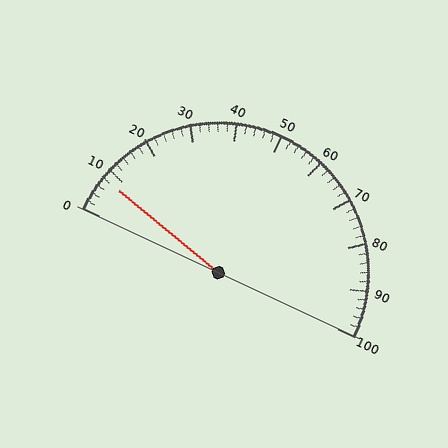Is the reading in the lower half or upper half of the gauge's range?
The reading is in the lower half of the range (0 to 100).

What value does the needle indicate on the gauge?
The needle indicates approximately 8.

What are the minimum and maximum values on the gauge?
The gauge ranges from 0 to 100.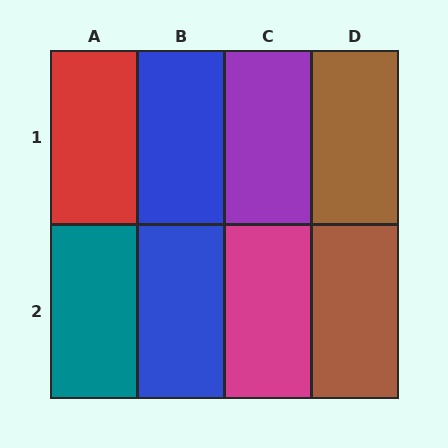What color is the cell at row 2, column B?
Blue.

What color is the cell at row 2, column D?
Brown.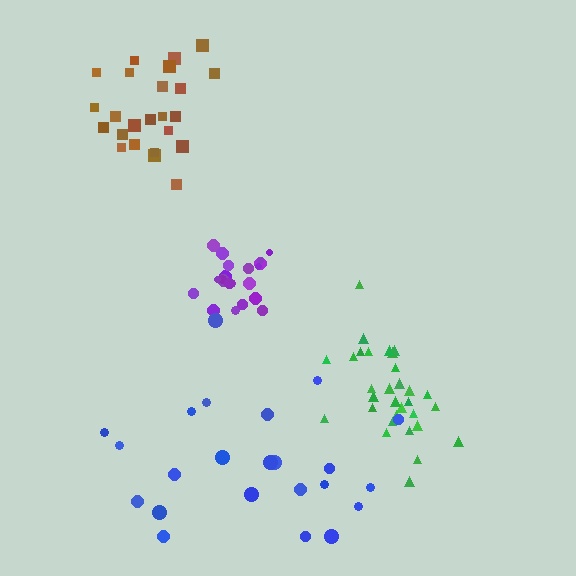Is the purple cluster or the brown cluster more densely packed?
Purple.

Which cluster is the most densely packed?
Purple.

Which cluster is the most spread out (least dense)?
Blue.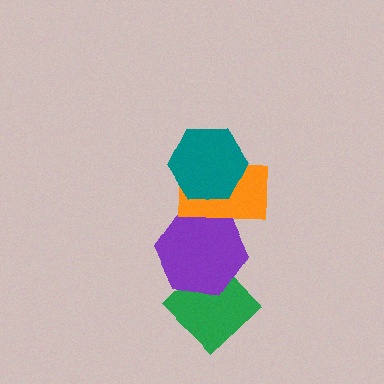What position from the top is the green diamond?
The green diamond is 4th from the top.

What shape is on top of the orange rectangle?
The teal hexagon is on top of the orange rectangle.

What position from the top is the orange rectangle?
The orange rectangle is 2nd from the top.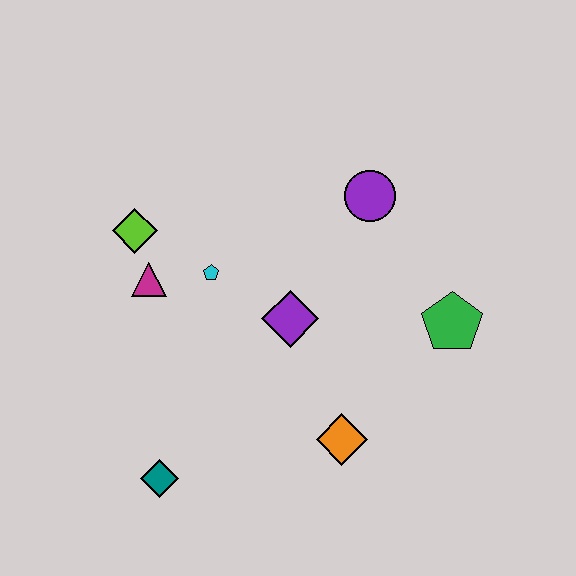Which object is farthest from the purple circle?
The teal diamond is farthest from the purple circle.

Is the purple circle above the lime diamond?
Yes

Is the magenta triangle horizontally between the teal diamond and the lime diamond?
Yes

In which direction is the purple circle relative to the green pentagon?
The purple circle is above the green pentagon.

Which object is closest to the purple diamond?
The cyan pentagon is closest to the purple diamond.